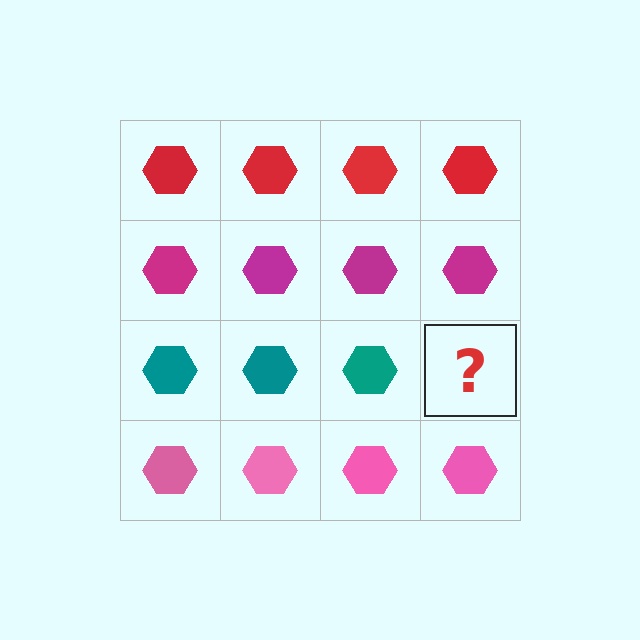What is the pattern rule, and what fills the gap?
The rule is that each row has a consistent color. The gap should be filled with a teal hexagon.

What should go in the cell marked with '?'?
The missing cell should contain a teal hexagon.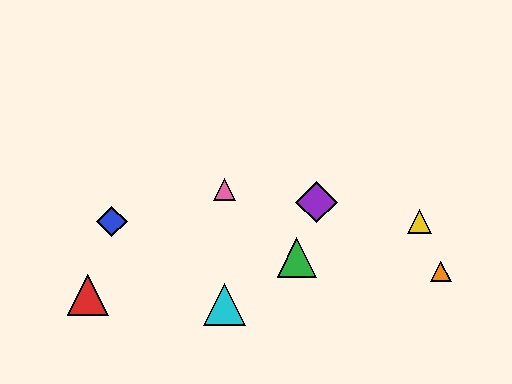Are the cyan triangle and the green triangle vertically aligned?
No, the cyan triangle is at x≈224 and the green triangle is at x≈297.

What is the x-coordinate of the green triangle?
The green triangle is at x≈297.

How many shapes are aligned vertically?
2 shapes (the cyan triangle, the pink triangle) are aligned vertically.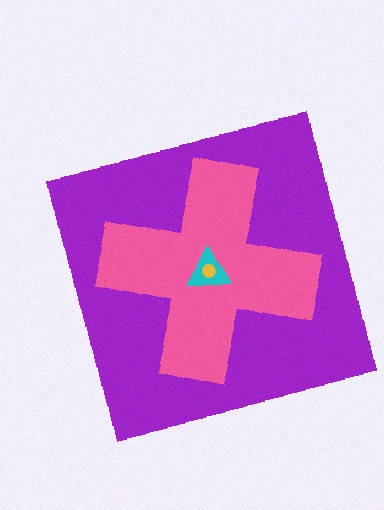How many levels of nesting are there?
4.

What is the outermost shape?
The purple square.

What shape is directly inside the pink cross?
The cyan triangle.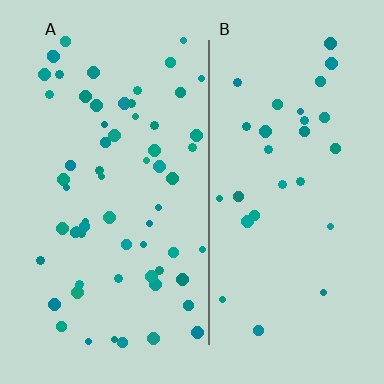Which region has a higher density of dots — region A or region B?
A (the left).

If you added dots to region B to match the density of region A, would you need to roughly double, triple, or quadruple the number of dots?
Approximately double.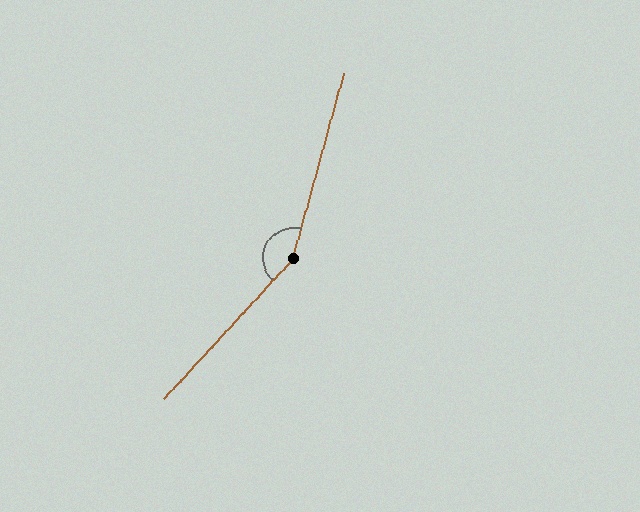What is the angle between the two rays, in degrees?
Approximately 153 degrees.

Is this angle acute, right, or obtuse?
It is obtuse.